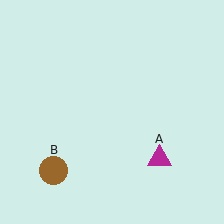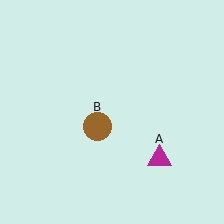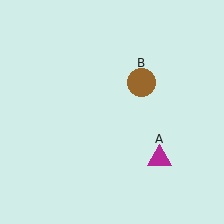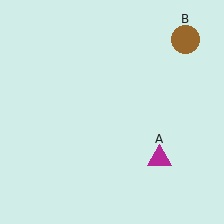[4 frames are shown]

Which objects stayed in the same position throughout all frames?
Magenta triangle (object A) remained stationary.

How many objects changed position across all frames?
1 object changed position: brown circle (object B).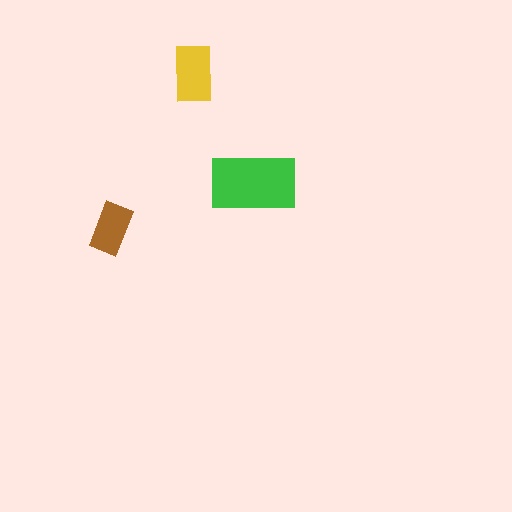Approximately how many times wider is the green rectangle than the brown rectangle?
About 1.5 times wider.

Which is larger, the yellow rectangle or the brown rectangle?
The yellow one.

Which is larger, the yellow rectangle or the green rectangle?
The green one.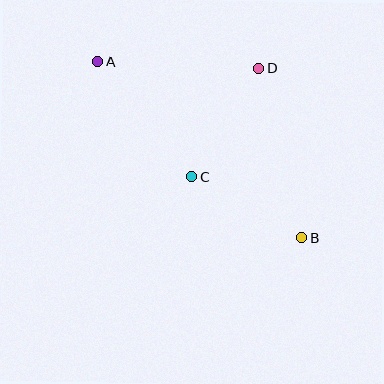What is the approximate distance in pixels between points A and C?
The distance between A and C is approximately 149 pixels.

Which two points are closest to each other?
Points B and C are closest to each other.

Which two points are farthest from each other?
Points A and B are farthest from each other.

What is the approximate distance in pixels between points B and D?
The distance between B and D is approximately 174 pixels.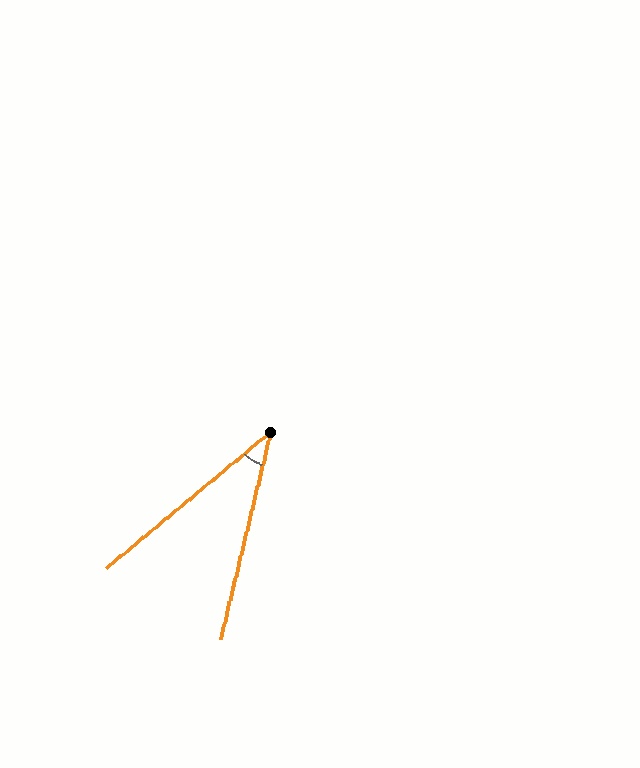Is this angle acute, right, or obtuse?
It is acute.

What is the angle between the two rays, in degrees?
Approximately 37 degrees.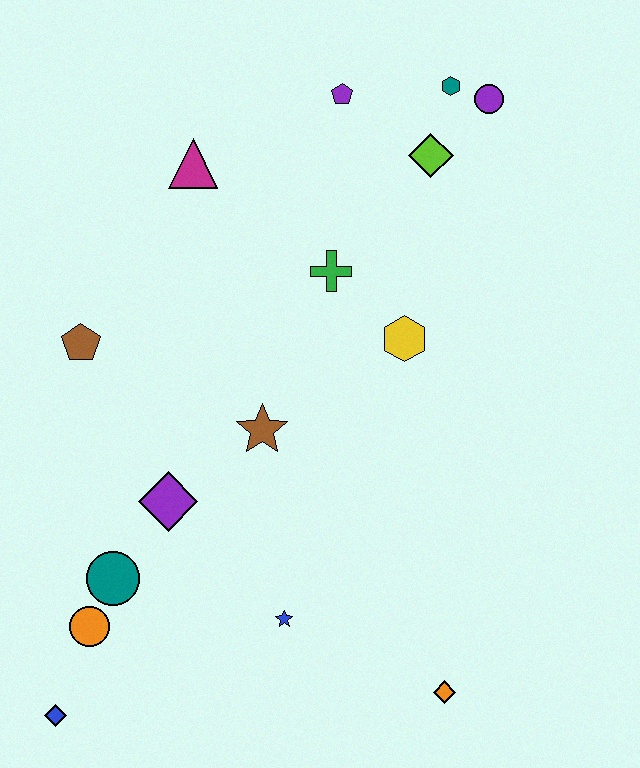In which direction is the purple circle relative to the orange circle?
The purple circle is above the orange circle.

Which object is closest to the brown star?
The purple diamond is closest to the brown star.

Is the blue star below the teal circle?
Yes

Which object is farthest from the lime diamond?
The blue diamond is farthest from the lime diamond.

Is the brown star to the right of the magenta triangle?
Yes